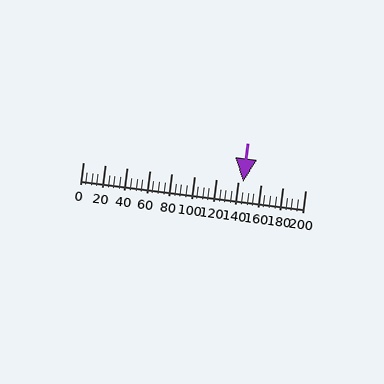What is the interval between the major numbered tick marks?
The major tick marks are spaced 20 units apart.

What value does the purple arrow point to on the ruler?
The purple arrow points to approximately 144.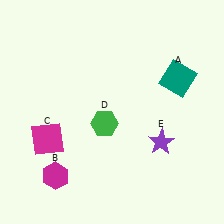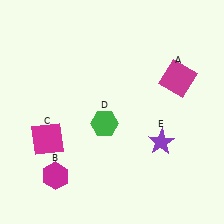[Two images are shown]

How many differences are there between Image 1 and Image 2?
There is 1 difference between the two images.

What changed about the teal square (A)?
In Image 1, A is teal. In Image 2, it changed to magenta.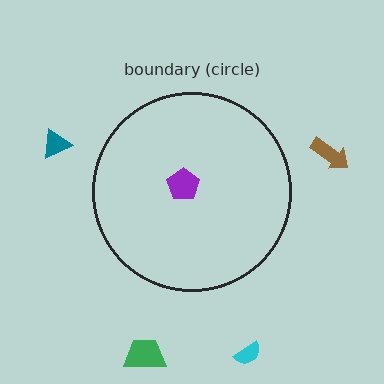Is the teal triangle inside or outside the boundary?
Outside.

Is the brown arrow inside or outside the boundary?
Outside.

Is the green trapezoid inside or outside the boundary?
Outside.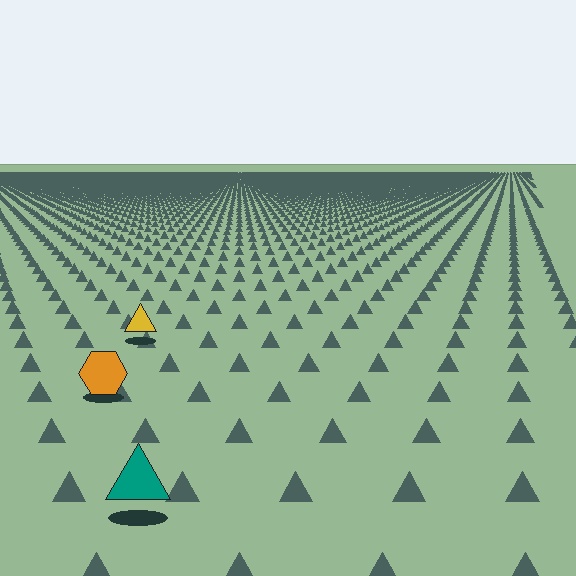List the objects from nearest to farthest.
From nearest to farthest: the teal triangle, the orange hexagon, the yellow triangle.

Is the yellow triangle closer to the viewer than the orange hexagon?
No. The orange hexagon is closer — you can tell from the texture gradient: the ground texture is coarser near it.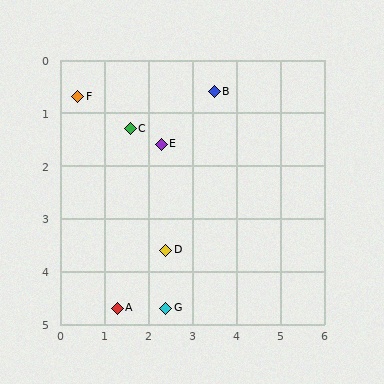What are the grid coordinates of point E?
Point E is at approximately (2.3, 1.6).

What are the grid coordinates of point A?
Point A is at approximately (1.3, 4.7).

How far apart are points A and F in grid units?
Points A and F are about 4.1 grid units apart.